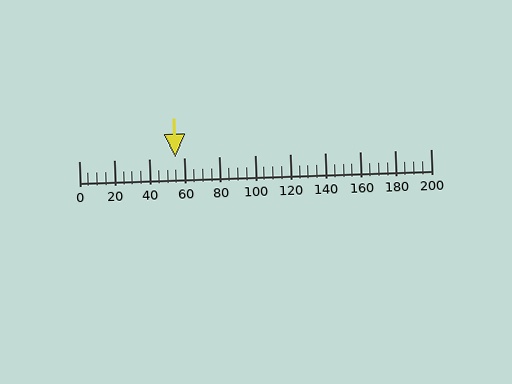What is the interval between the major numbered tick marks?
The major tick marks are spaced 20 units apart.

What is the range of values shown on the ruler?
The ruler shows values from 0 to 200.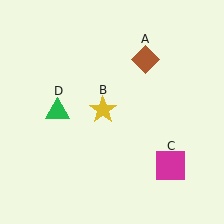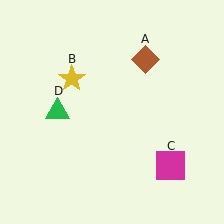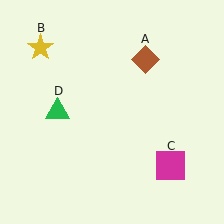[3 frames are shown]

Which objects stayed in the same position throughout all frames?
Brown diamond (object A) and magenta square (object C) and green triangle (object D) remained stationary.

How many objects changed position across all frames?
1 object changed position: yellow star (object B).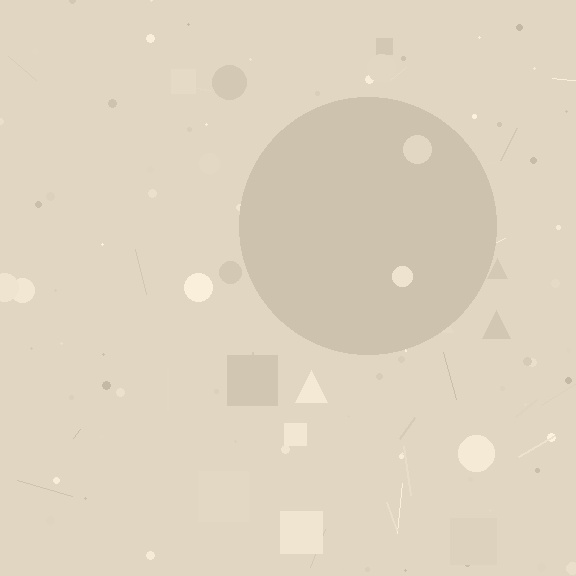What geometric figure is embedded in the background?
A circle is embedded in the background.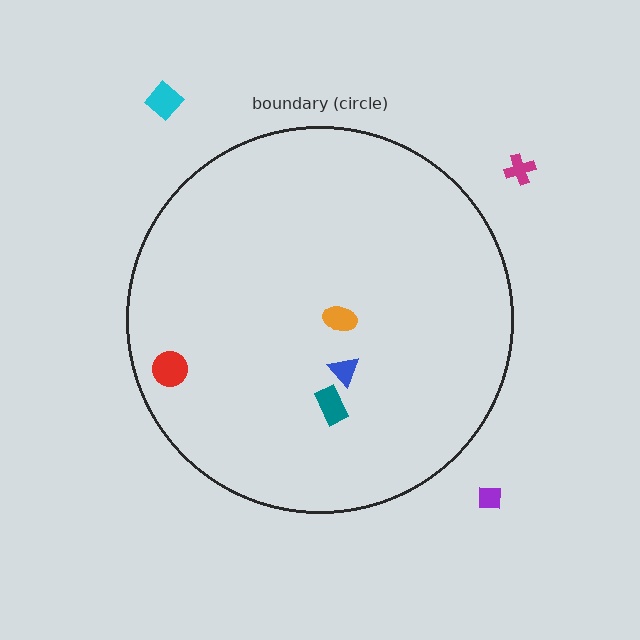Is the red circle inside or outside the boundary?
Inside.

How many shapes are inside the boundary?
4 inside, 3 outside.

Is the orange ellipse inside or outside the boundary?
Inside.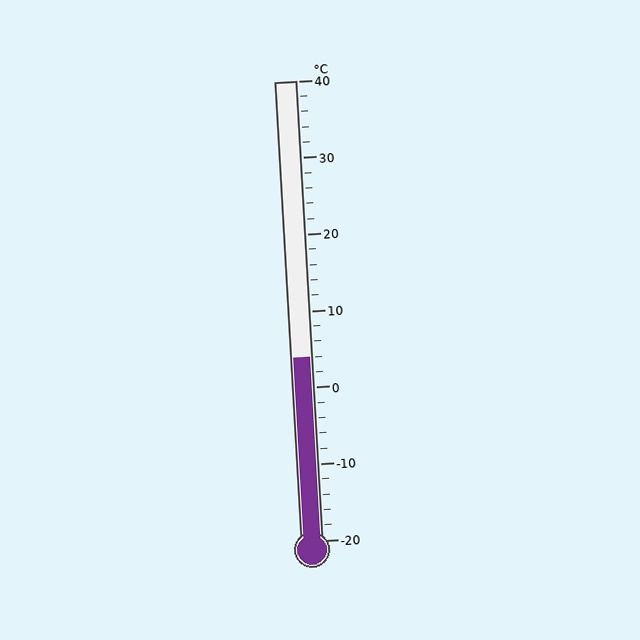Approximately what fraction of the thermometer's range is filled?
The thermometer is filled to approximately 40% of its range.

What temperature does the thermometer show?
The thermometer shows approximately 4°C.